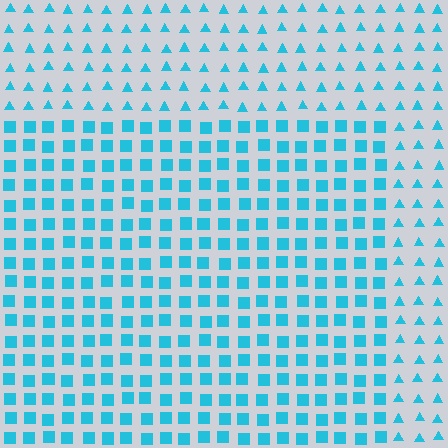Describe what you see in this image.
The image is filled with small cyan elements arranged in a uniform grid. A rectangle-shaped region contains squares, while the surrounding area contains triangles. The boundary is defined purely by the change in element shape.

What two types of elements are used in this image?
The image uses squares inside the rectangle region and triangles outside it.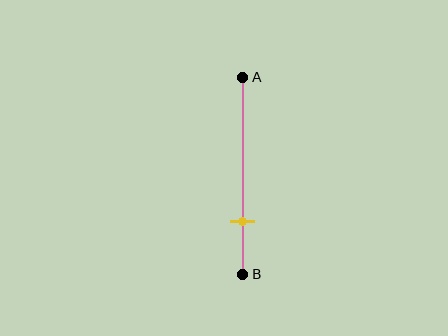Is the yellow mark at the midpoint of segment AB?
No, the mark is at about 75% from A, not at the 50% midpoint.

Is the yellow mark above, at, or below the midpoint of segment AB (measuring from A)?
The yellow mark is below the midpoint of segment AB.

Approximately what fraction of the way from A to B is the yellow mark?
The yellow mark is approximately 75% of the way from A to B.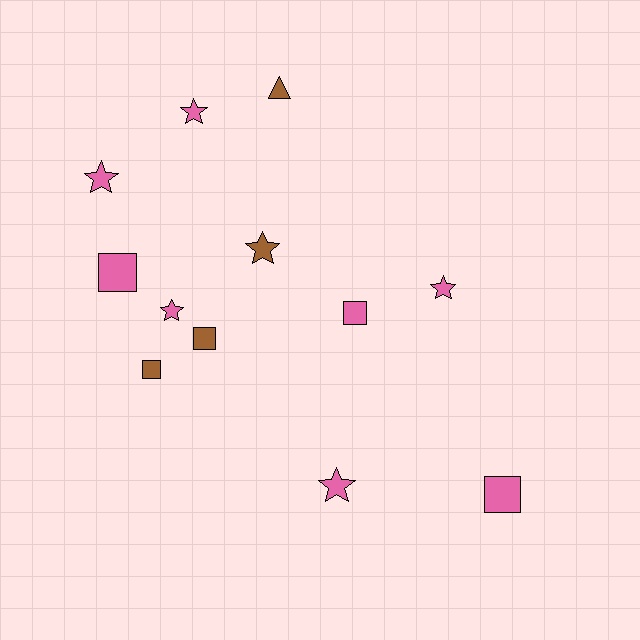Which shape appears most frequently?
Star, with 6 objects.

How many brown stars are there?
There is 1 brown star.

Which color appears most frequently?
Pink, with 8 objects.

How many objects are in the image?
There are 12 objects.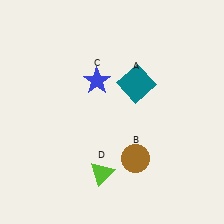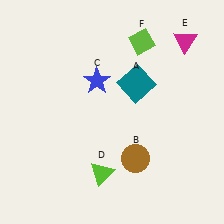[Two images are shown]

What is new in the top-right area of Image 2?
A magenta triangle (E) was added in the top-right area of Image 2.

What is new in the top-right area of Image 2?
A lime diamond (F) was added in the top-right area of Image 2.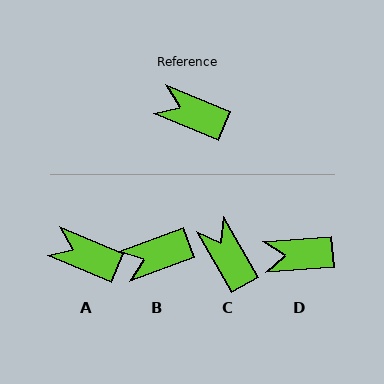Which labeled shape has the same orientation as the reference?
A.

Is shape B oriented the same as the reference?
No, it is off by about 43 degrees.